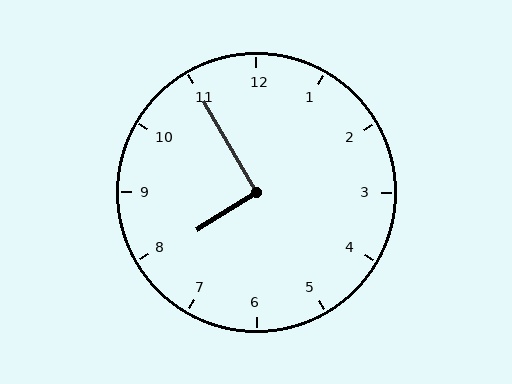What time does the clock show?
7:55.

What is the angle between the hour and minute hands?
Approximately 92 degrees.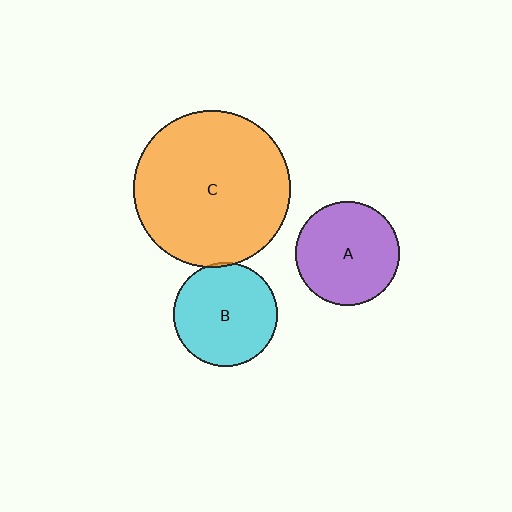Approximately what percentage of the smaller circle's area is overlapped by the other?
Approximately 5%.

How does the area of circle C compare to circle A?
Approximately 2.3 times.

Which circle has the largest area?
Circle C (orange).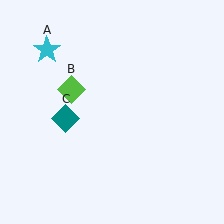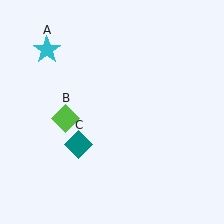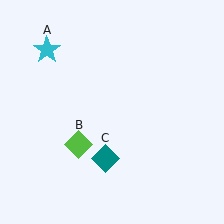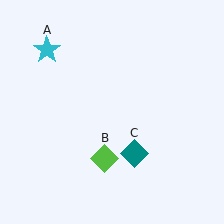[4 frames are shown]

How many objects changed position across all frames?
2 objects changed position: lime diamond (object B), teal diamond (object C).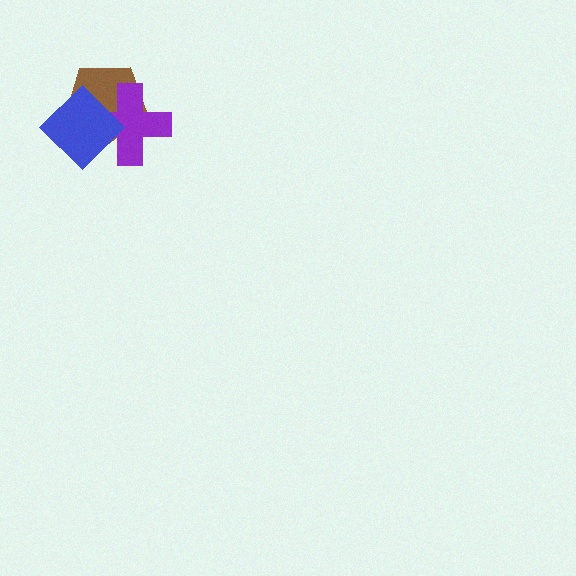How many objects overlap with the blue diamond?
2 objects overlap with the blue diamond.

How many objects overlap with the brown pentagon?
2 objects overlap with the brown pentagon.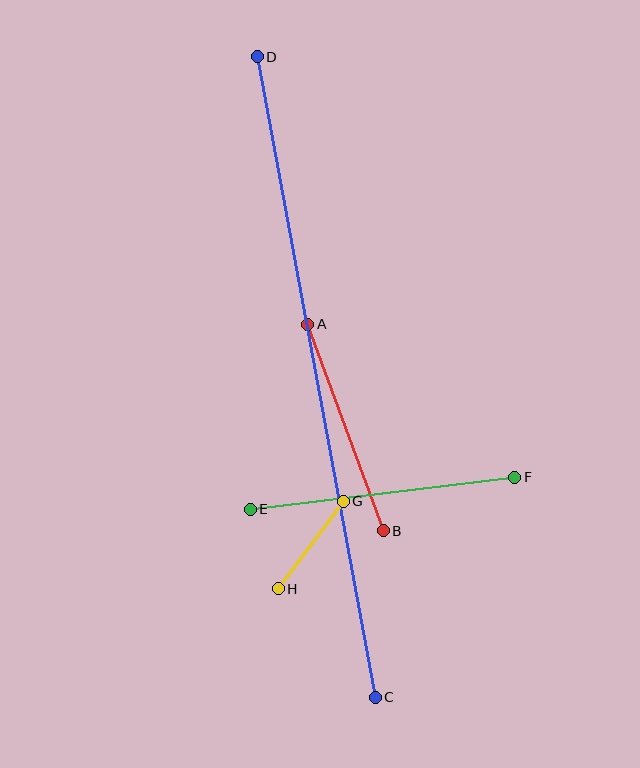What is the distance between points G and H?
The distance is approximately 109 pixels.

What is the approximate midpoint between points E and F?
The midpoint is at approximately (383, 493) pixels.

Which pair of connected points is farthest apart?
Points C and D are farthest apart.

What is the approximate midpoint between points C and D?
The midpoint is at approximately (316, 377) pixels.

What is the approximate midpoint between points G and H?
The midpoint is at approximately (311, 545) pixels.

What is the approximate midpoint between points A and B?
The midpoint is at approximately (346, 427) pixels.